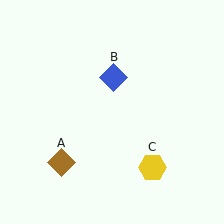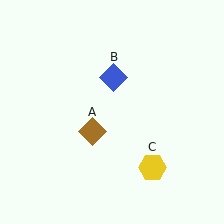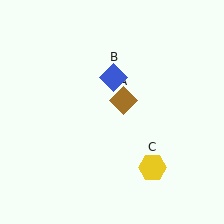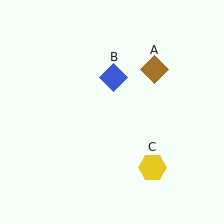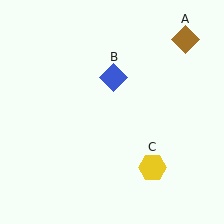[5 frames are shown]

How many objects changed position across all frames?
1 object changed position: brown diamond (object A).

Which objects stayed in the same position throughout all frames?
Blue diamond (object B) and yellow hexagon (object C) remained stationary.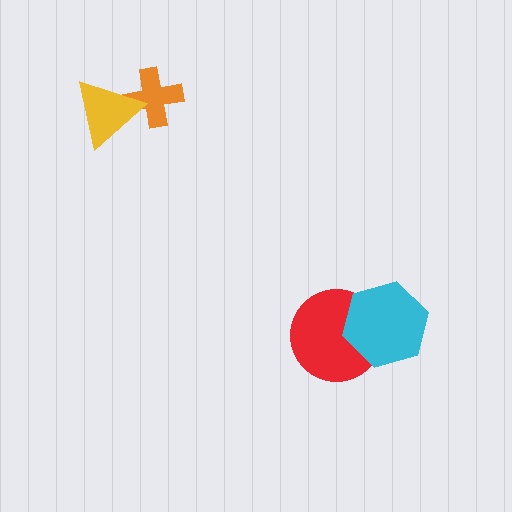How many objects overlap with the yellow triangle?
1 object overlaps with the yellow triangle.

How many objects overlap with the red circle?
1 object overlaps with the red circle.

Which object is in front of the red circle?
The cyan hexagon is in front of the red circle.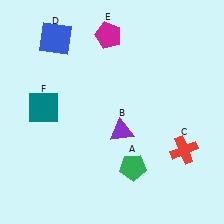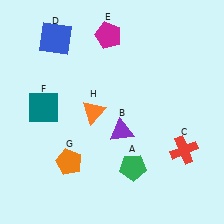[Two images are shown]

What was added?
An orange pentagon (G), an orange triangle (H) were added in Image 2.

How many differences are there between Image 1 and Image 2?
There are 2 differences between the two images.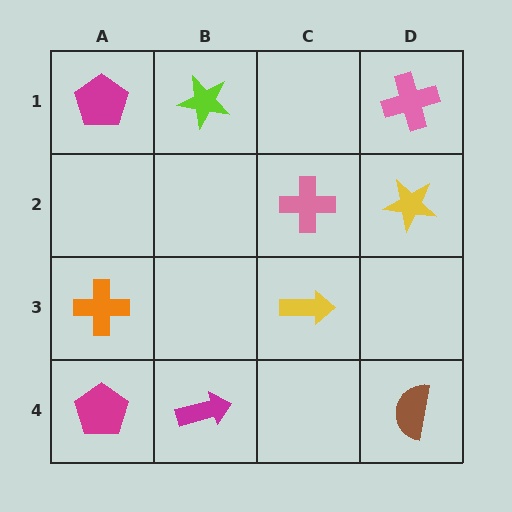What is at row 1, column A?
A magenta pentagon.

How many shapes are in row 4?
3 shapes.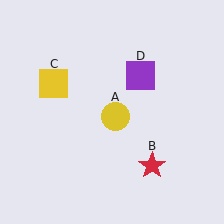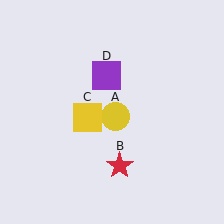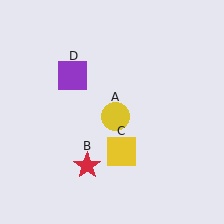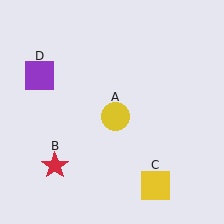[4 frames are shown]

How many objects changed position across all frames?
3 objects changed position: red star (object B), yellow square (object C), purple square (object D).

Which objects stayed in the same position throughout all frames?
Yellow circle (object A) remained stationary.